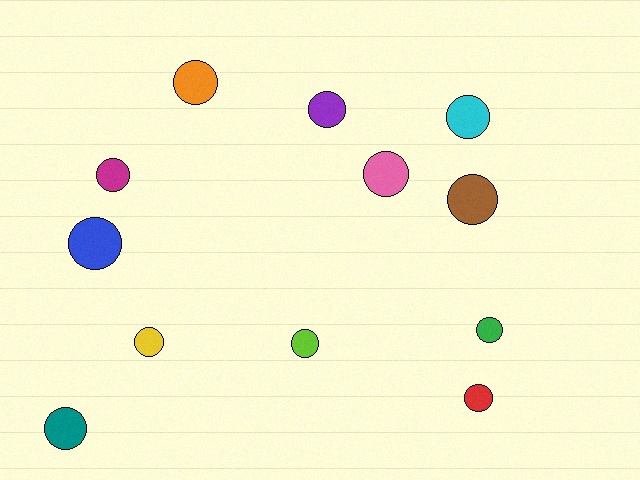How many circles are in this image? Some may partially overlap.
There are 12 circles.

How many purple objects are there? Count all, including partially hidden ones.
There is 1 purple object.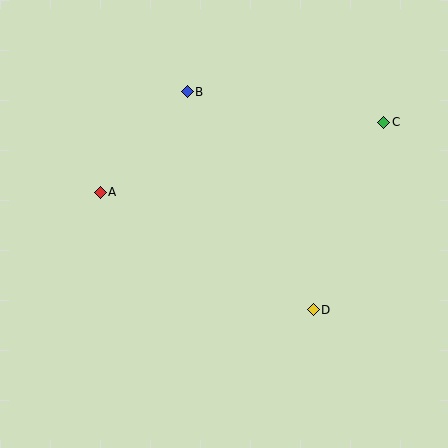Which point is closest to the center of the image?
Point D at (313, 310) is closest to the center.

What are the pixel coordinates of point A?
Point A is at (100, 192).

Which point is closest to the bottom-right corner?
Point D is closest to the bottom-right corner.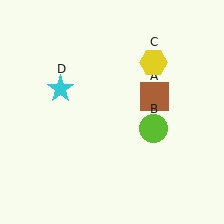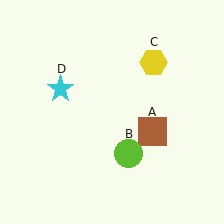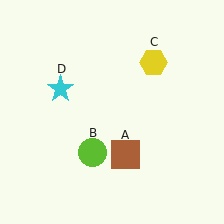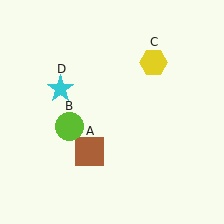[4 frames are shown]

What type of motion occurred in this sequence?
The brown square (object A), lime circle (object B) rotated clockwise around the center of the scene.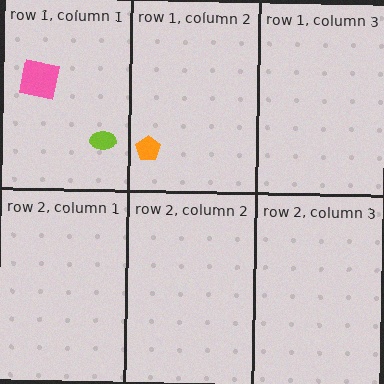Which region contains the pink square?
The row 1, column 1 region.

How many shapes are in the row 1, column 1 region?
2.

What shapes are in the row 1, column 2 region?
The orange pentagon.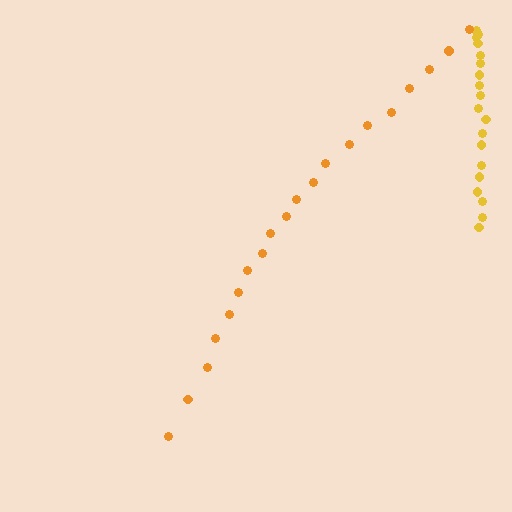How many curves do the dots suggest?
There are 2 distinct paths.